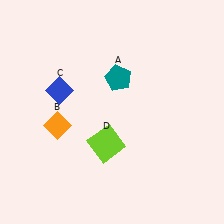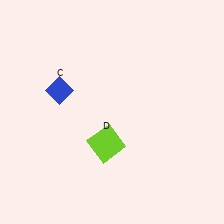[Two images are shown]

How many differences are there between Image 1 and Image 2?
There are 2 differences between the two images.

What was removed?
The teal pentagon (A), the orange diamond (B) were removed in Image 2.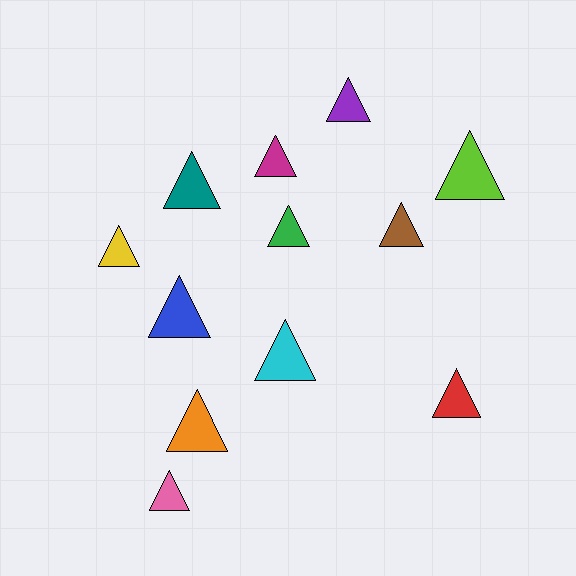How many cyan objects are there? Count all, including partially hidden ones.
There is 1 cyan object.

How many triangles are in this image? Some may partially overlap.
There are 12 triangles.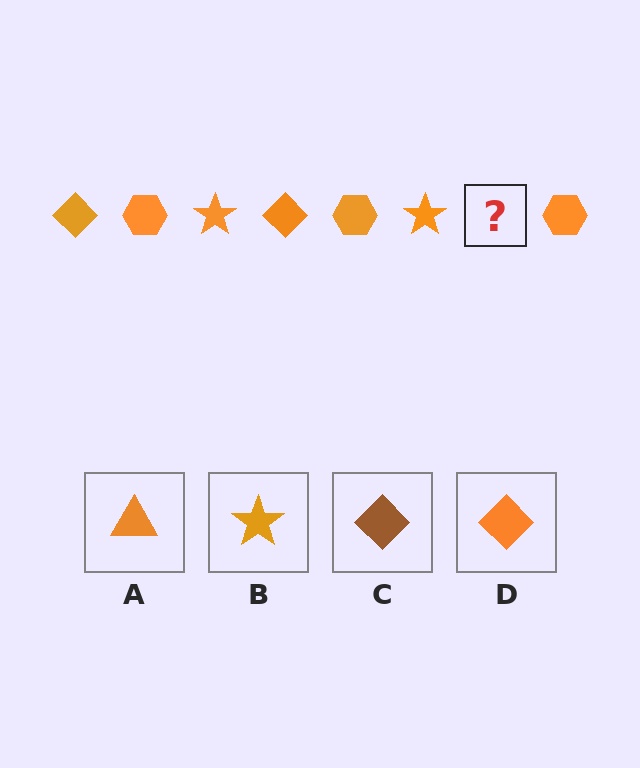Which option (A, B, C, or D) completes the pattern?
D.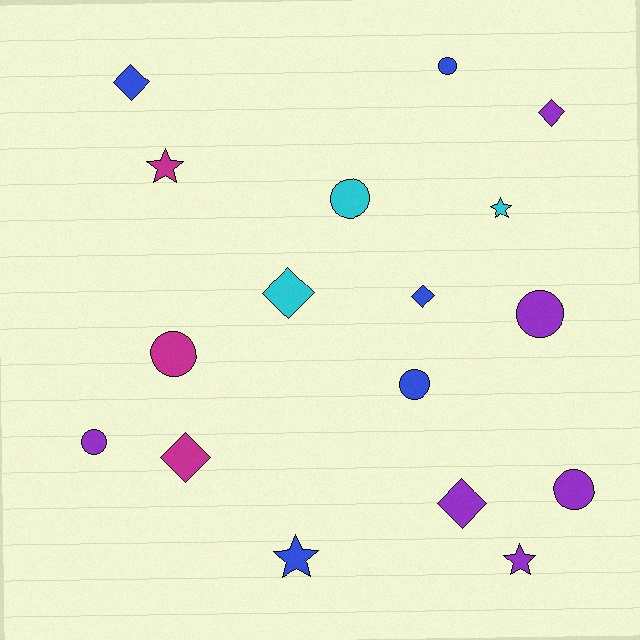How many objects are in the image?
There are 17 objects.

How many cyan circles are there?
There is 1 cyan circle.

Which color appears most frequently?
Purple, with 6 objects.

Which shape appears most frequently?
Circle, with 7 objects.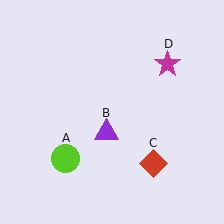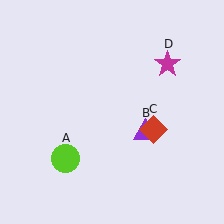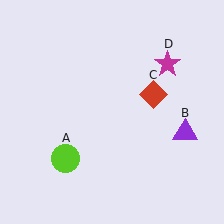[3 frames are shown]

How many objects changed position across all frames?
2 objects changed position: purple triangle (object B), red diamond (object C).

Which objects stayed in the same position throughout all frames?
Lime circle (object A) and magenta star (object D) remained stationary.